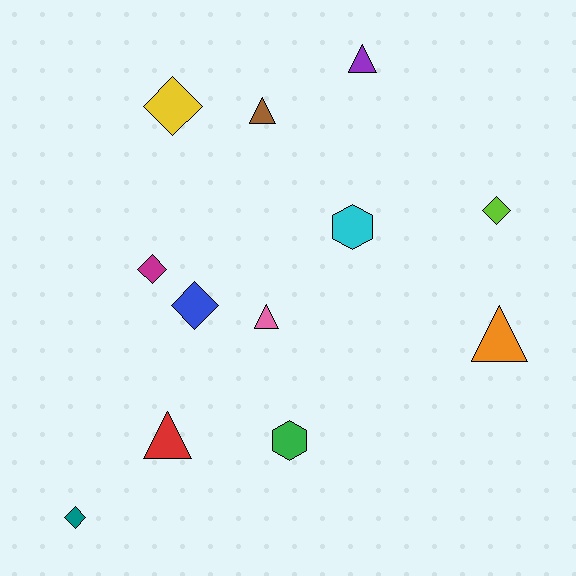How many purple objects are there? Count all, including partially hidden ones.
There is 1 purple object.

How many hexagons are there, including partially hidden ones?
There are 2 hexagons.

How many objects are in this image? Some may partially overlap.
There are 12 objects.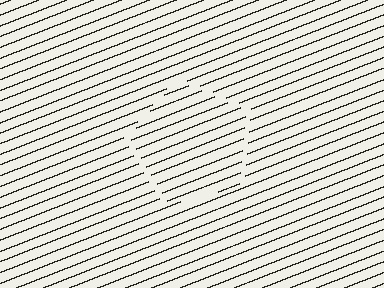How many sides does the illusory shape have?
5 sides — the line-ends trace a pentagon.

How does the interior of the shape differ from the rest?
The interior of the shape contains the same grating, shifted by half a period — the contour is defined by the phase discontinuity where line-ends from the inner and outer gratings abut.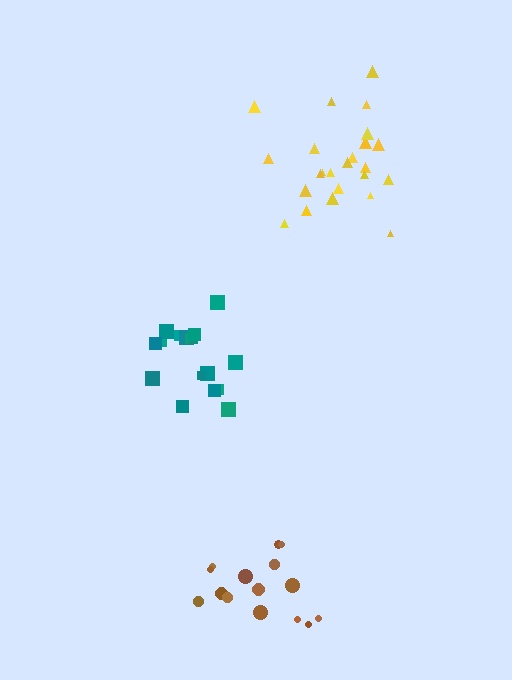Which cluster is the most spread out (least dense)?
Yellow.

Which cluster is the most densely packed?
Teal.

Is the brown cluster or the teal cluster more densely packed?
Teal.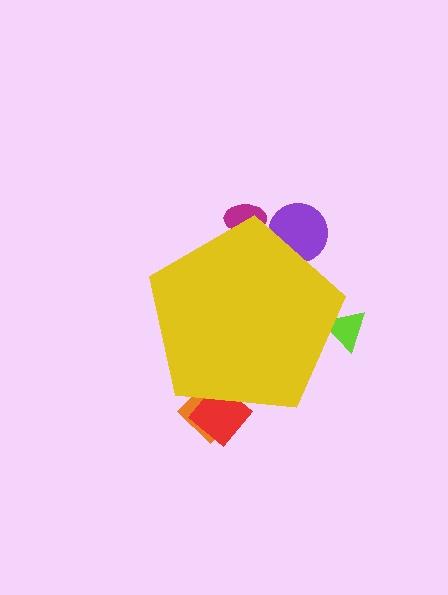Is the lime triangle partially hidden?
Yes, the lime triangle is partially hidden behind the yellow pentagon.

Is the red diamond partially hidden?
Yes, the red diamond is partially hidden behind the yellow pentagon.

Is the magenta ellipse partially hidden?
Yes, the magenta ellipse is partially hidden behind the yellow pentagon.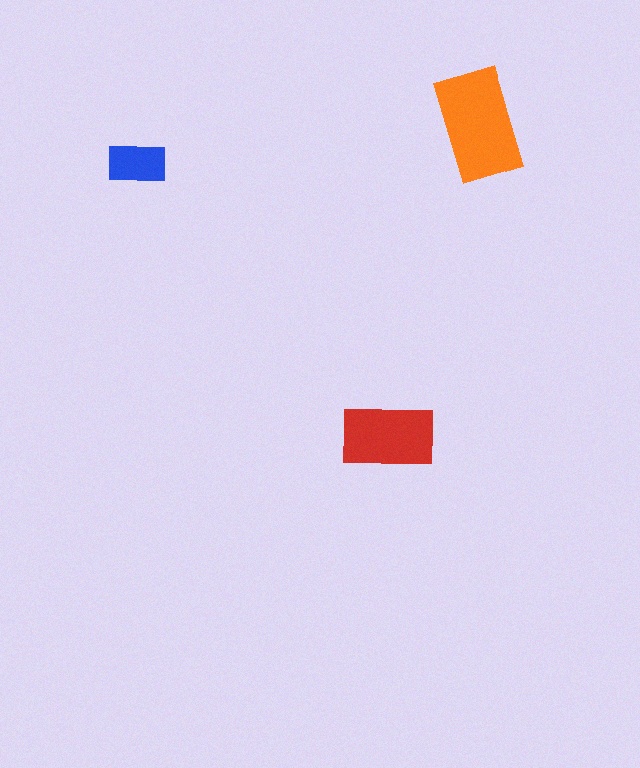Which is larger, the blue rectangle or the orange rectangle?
The orange one.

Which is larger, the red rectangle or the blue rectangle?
The red one.